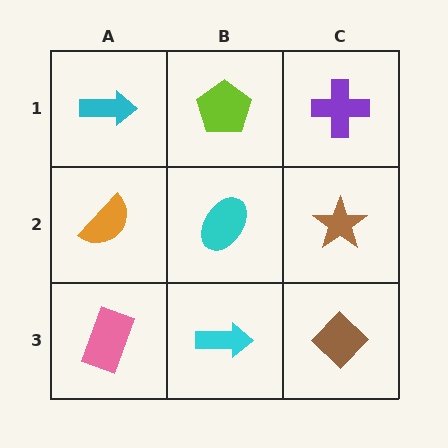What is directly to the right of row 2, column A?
A cyan ellipse.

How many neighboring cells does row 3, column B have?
3.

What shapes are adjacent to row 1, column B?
A cyan ellipse (row 2, column B), a cyan arrow (row 1, column A), a purple cross (row 1, column C).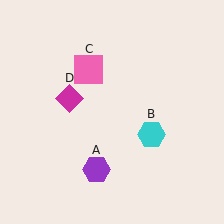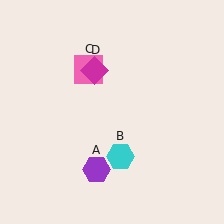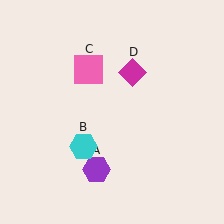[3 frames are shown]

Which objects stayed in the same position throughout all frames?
Purple hexagon (object A) and pink square (object C) remained stationary.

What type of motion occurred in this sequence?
The cyan hexagon (object B), magenta diamond (object D) rotated clockwise around the center of the scene.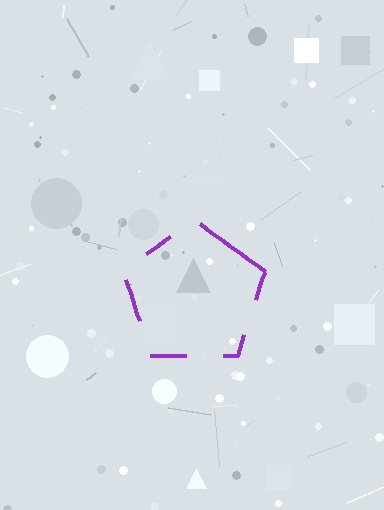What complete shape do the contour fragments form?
The contour fragments form a pentagon.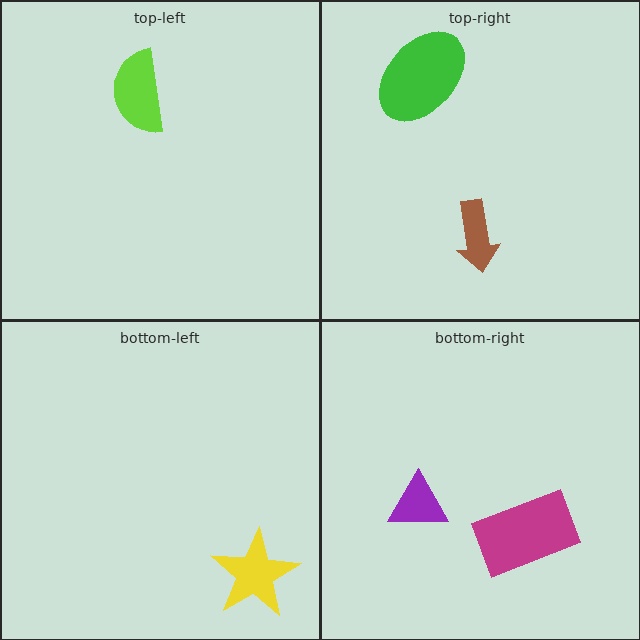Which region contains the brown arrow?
The top-right region.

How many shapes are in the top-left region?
1.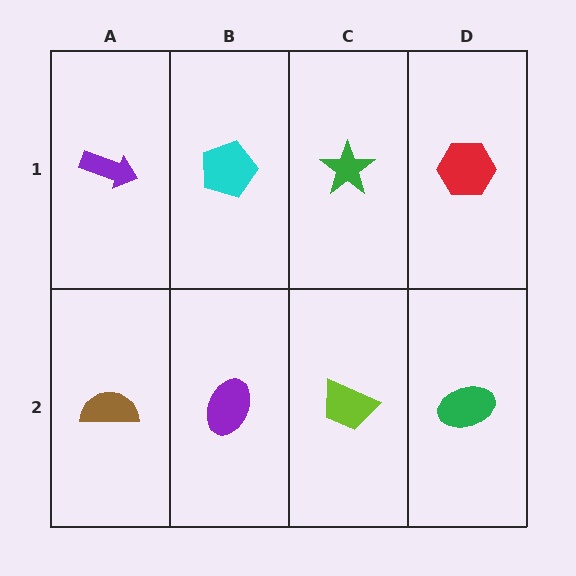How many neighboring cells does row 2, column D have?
2.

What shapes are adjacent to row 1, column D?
A green ellipse (row 2, column D), a green star (row 1, column C).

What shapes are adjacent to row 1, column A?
A brown semicircle (row 2, column A), a cyan pentagon (row 1, column B).